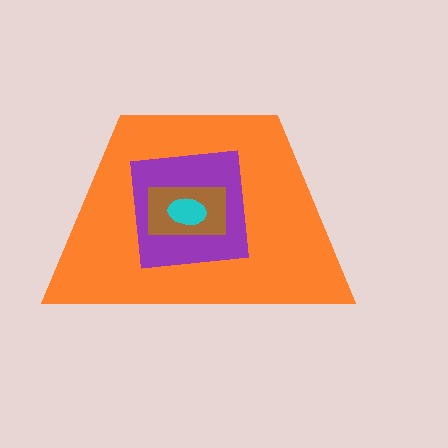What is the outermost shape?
The orange trapezoid.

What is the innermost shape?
The cyan ellipse.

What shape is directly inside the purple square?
The brown rectangle.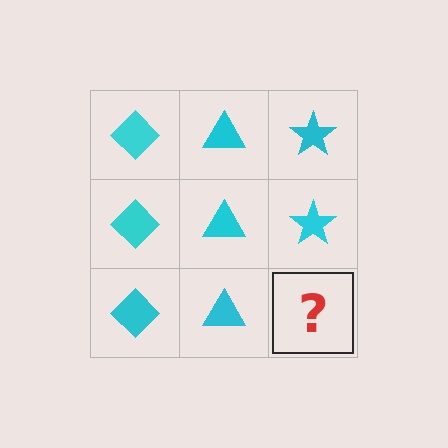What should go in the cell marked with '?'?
The missing cell should contain a cyan star.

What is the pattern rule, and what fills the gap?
The rule is that each column has a consistent shape. The gap should be filled with a cyan star.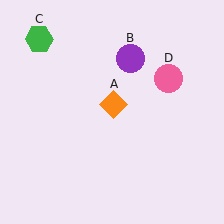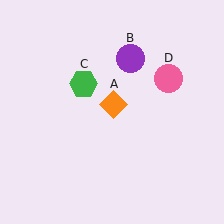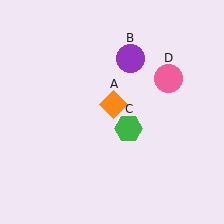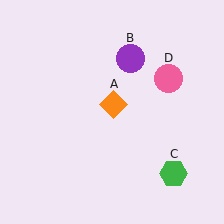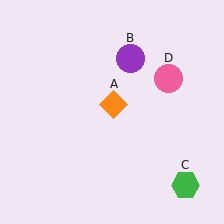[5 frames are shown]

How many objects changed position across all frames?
1 object changed position: green hexagon (object C).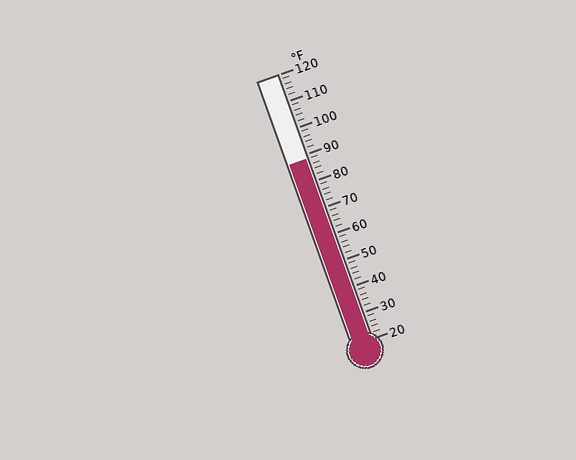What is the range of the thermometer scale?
The thermometer scale ranges from 20°F to 120°F.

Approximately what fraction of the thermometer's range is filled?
The thermometer is filled to approximately 70% of its range.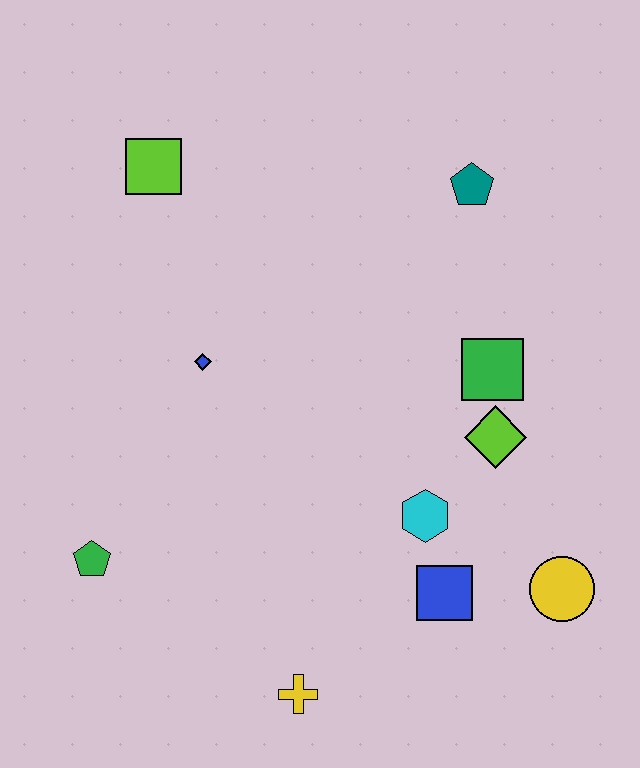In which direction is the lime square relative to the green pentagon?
The lime square is above the green pentagon.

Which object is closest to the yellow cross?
The blue square is closest to the yellow cross.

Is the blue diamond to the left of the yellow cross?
Yes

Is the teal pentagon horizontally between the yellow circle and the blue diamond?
Yes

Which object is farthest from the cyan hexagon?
The lime square is farthest from the cyan hexagon.